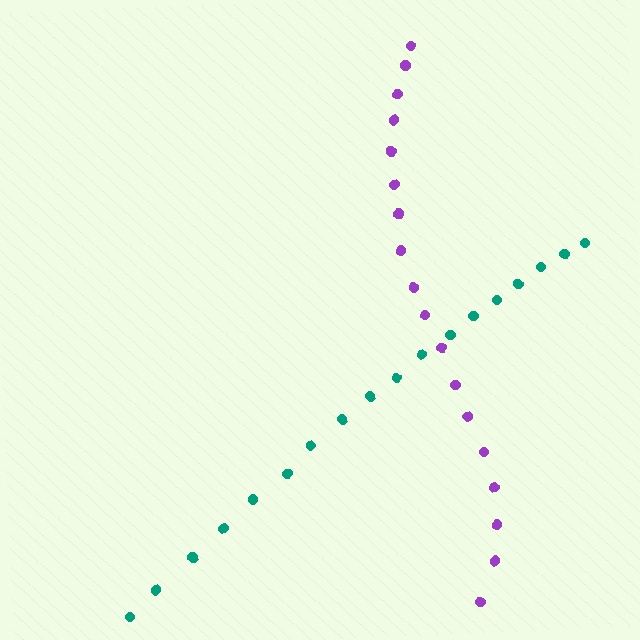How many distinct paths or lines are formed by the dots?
There are 2 distinct paths.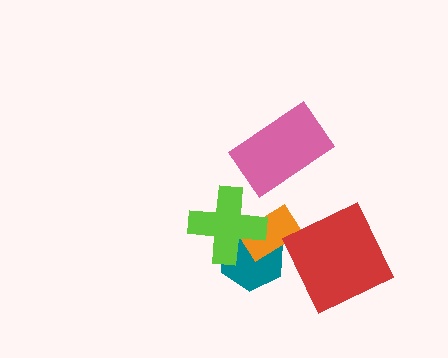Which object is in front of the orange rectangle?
The lime cross is in front of the orange rectangle.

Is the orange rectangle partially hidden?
Yes, it is partially covered by another shape.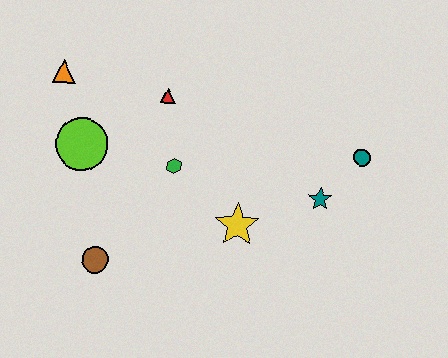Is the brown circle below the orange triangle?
Yes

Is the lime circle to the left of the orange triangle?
No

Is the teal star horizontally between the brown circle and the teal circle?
Yes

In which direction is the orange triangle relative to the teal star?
The orange triangle is to the left of the teal star.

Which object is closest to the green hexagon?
The red triangle is closest to the green hexagon.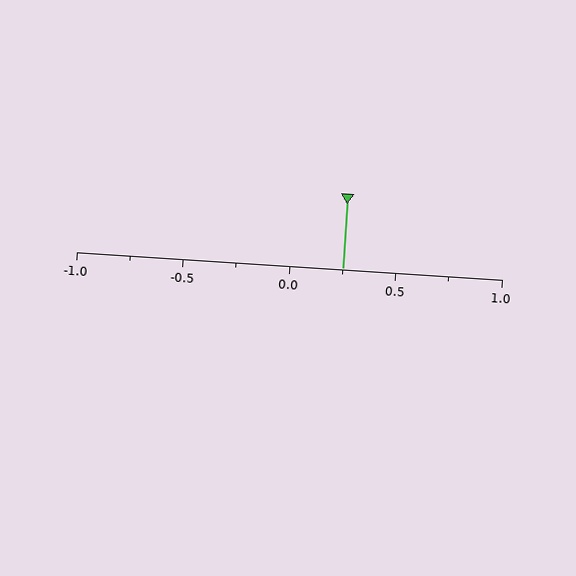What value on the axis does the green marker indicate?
The marker indicates approximately 0.25.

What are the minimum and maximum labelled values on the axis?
The axis runs from -1.0 to 1.0.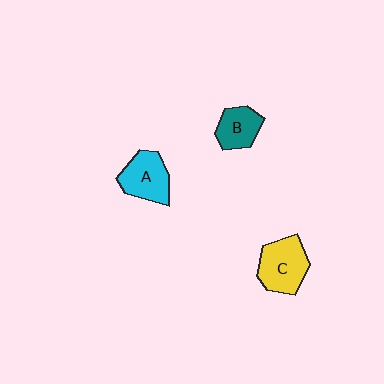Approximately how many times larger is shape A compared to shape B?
Approximately 1.3 times.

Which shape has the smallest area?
Shape B (teal).